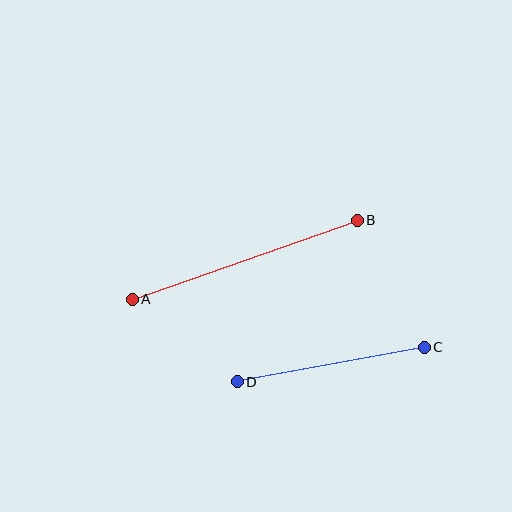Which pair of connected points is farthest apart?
Points A and B are farthest apart.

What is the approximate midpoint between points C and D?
The midpoint is at approximately (331, 365) pixels.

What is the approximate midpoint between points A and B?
The midpoint is at approximately (245, 260) pixels.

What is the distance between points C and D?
The distance is approximately 190 pixels.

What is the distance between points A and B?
The distance is approximately 238 pixels.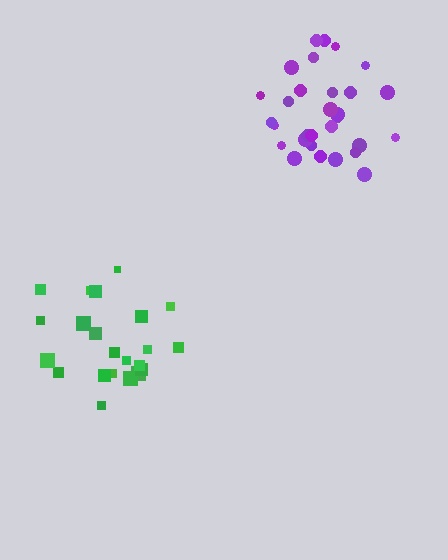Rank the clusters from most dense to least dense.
purple, green.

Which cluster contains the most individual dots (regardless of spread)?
Purple (30).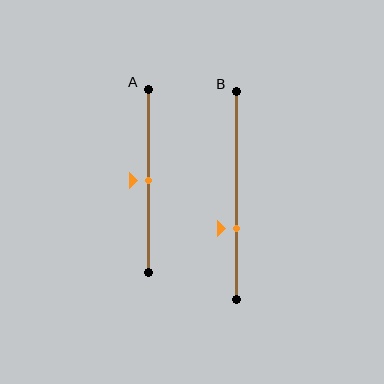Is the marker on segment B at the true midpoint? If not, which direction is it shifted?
No, the marker on segment B is shifted downward by about 16% of the segment length.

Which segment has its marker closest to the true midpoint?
Segment A has its marker closest to the true midpoint.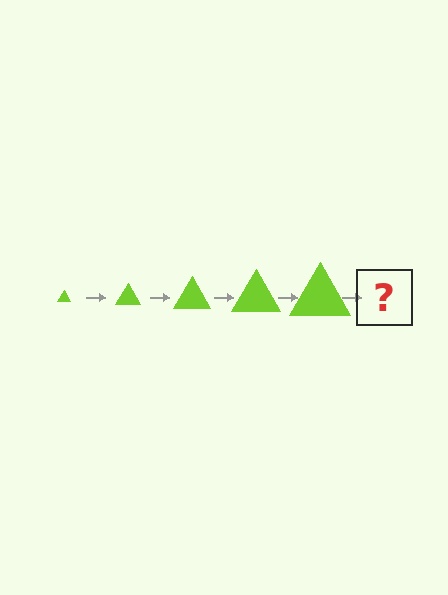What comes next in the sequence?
The next element should be a lime triangle, larger than the previous one.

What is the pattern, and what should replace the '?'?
The pattern is that the triangle gets progressively larger each step. The '?' should be a lime triangle, larger than the previous one.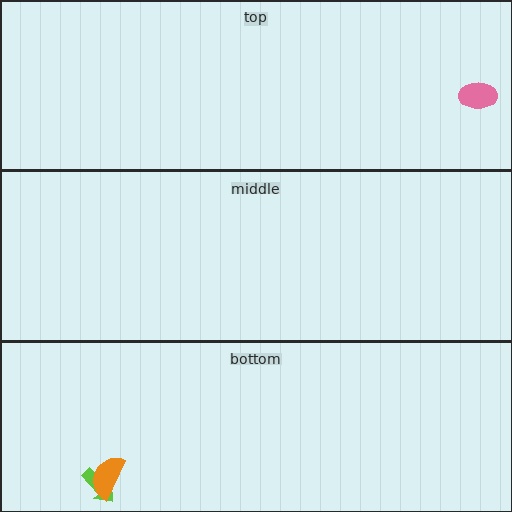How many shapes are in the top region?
1.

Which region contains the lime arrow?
The bottom region.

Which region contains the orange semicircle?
The bottom region.